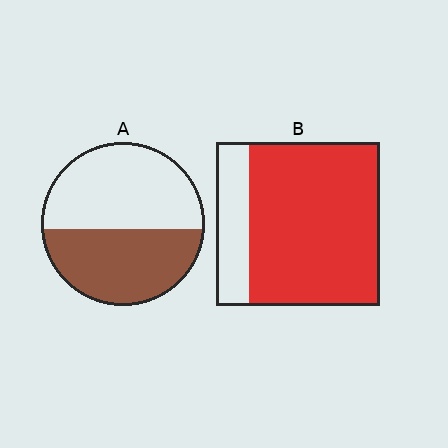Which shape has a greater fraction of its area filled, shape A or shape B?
Shape B.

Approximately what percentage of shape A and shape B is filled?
A is approximately 45% and B is approximately 80%.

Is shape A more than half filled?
Roughly half.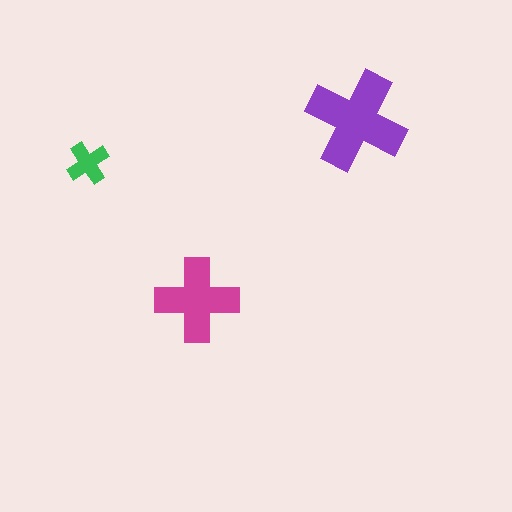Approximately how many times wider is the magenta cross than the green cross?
About 2 times wider.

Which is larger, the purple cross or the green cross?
The purple one.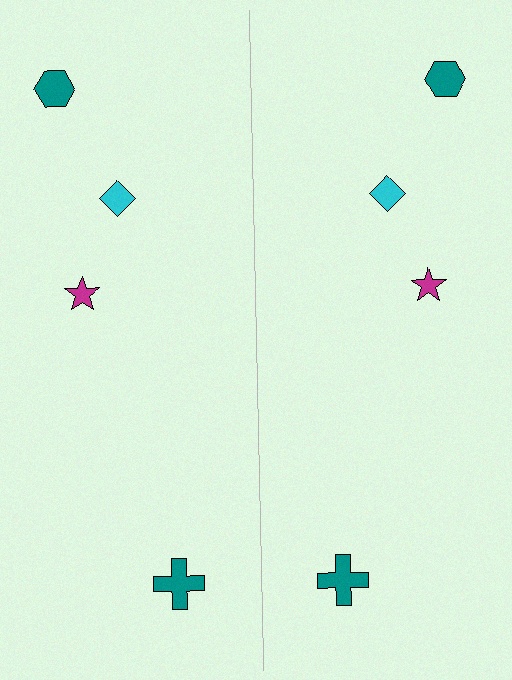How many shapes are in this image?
There are 8 shapes in this image.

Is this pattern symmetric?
Yes, this pattern has bilateral (reflection) symmetry.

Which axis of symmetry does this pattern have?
The pattern has a vertical axis of symmetry running through the center of the image.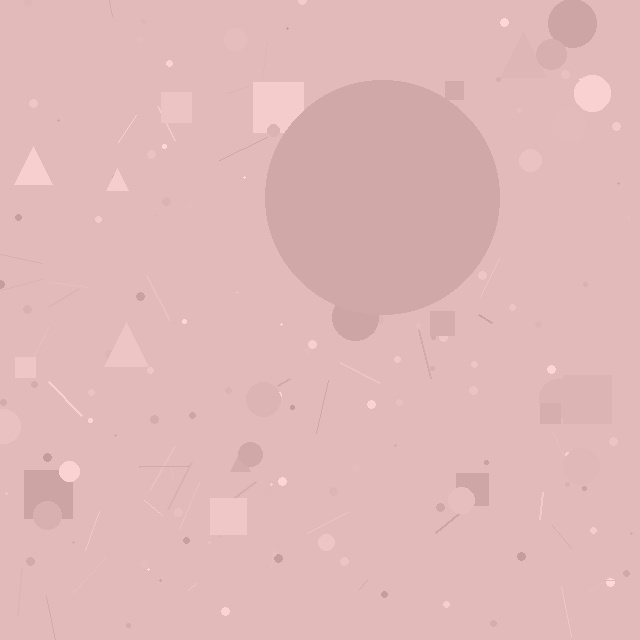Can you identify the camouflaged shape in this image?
The camouflaged shape is a circle.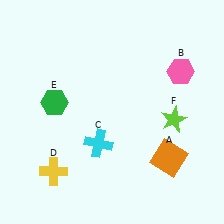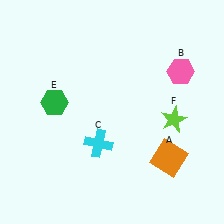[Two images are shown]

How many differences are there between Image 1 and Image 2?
There is 1 difference between the two images.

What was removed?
The yellow cross (D) was removed in Image 2.